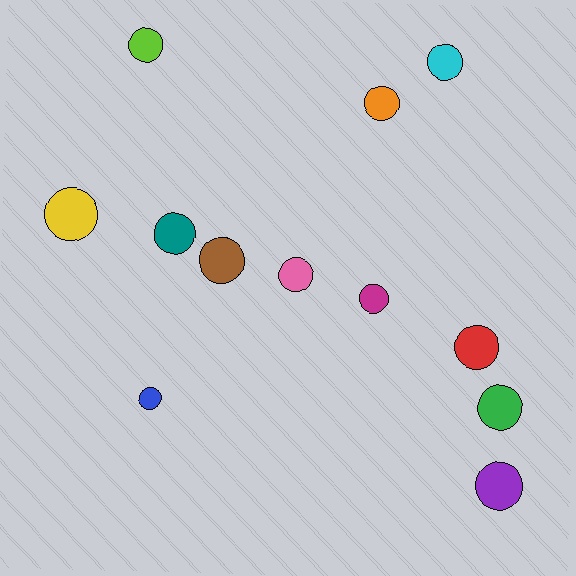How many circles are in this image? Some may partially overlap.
There are 12 circles.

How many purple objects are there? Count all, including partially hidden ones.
There is 1 purple object.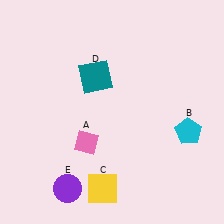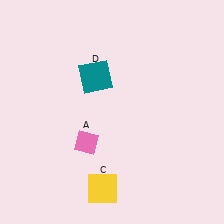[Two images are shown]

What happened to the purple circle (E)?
The purple circle (E) was removed in Image 2. It was in the bottom-left area of Image 1.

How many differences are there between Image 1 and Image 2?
There are 2 differences between the two images.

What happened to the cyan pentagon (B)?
The cyan pentagon (B) was removed in Image 2. It was in the bottom-right area of Image 1.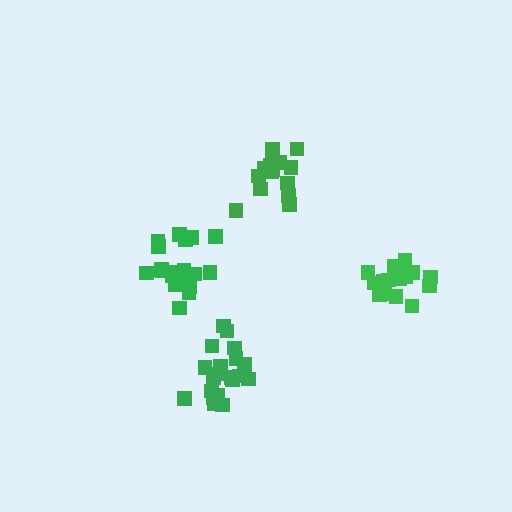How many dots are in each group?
Group 1: 16 dots, Group 2: 21 dots, Group 3: 20 dots, Group 4: 19 dots (76 total).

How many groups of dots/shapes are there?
There are 4 groups.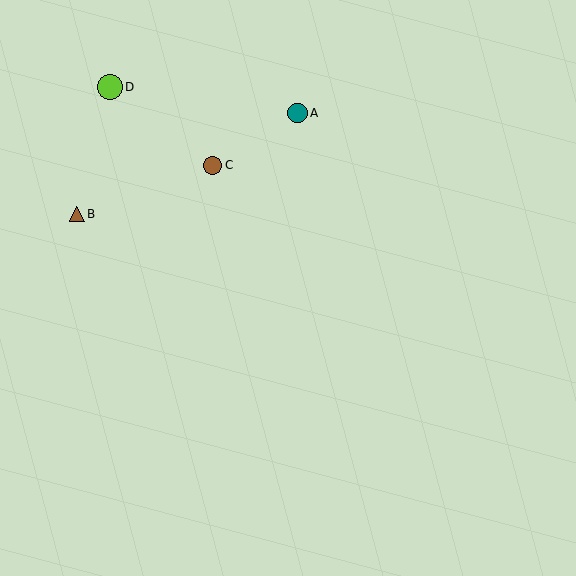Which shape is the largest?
The lime circle (labeled D) is the largest.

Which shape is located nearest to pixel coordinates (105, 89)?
The lime circle (labeled D) at (110, 87) is nearest to that location.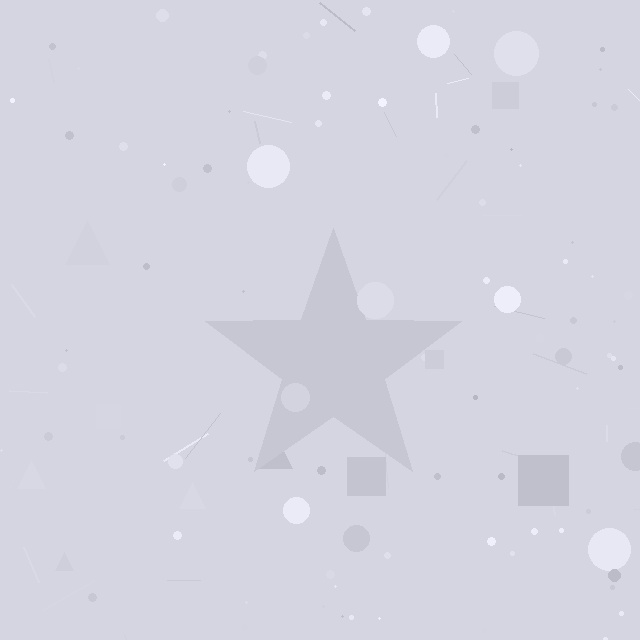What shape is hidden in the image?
A star is hidden in the image.